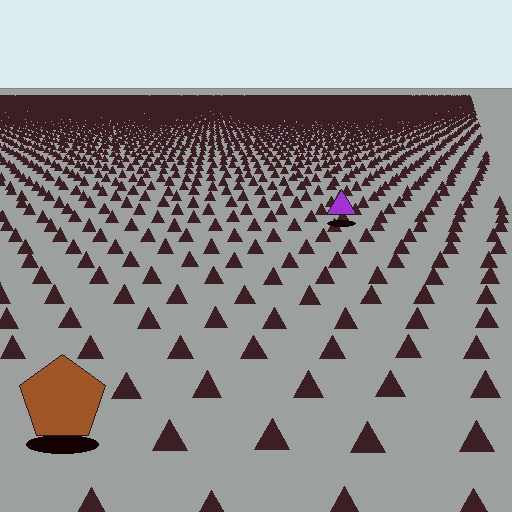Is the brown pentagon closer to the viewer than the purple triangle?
Yes. The brown pentagon is closer — you can tell from the texture gradient: the ground texture is coarser near it.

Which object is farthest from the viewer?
The purple triangle is farthest from the viewer. It appears smaller and the ground texture around it is denser.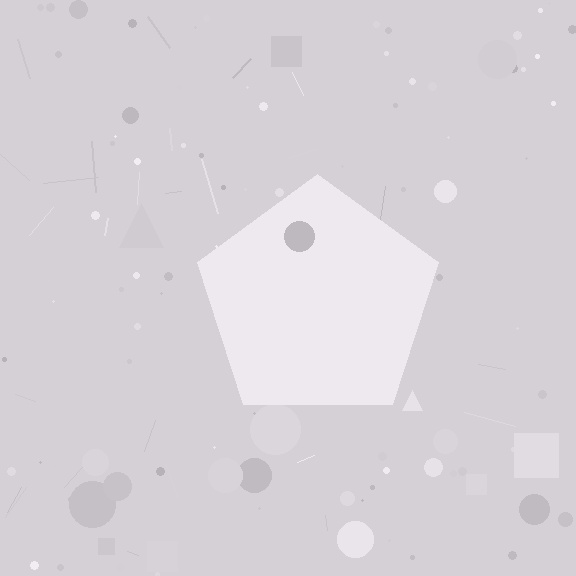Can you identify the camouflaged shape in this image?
The camouflaged shape is a pentagon.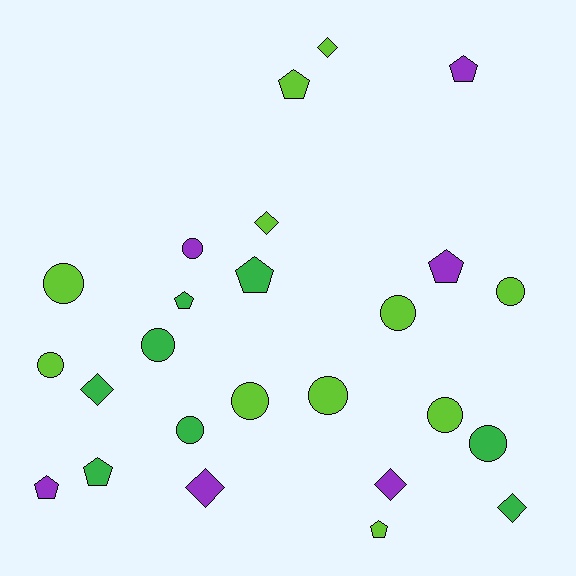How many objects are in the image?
There are 25 objects.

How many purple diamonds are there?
There are 2 purple diamonds.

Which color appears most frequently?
Lime, with 11 objects.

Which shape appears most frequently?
Circle, with 11 objects.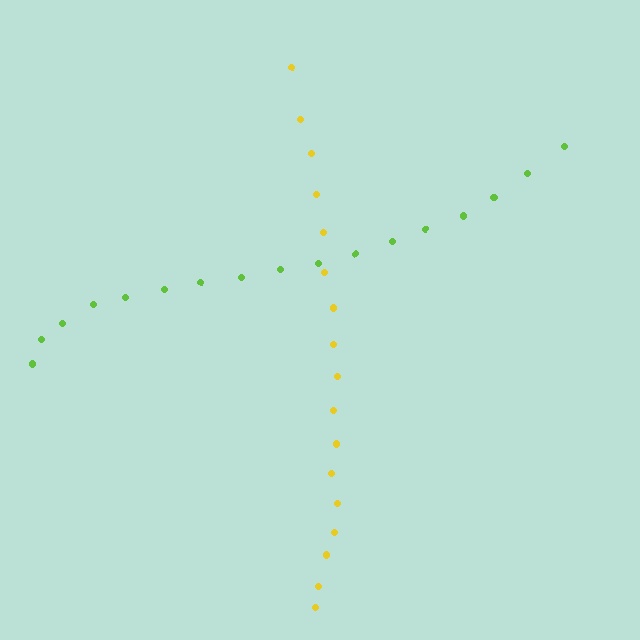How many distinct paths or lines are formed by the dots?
There are 2 distinct paths.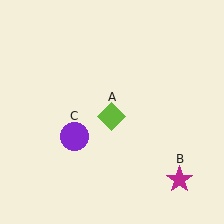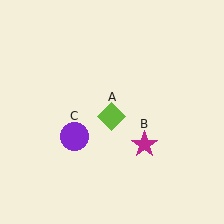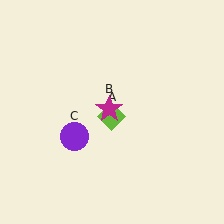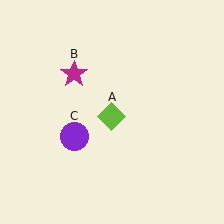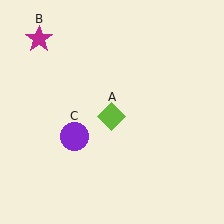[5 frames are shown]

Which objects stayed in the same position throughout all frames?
Lime diamond (object A) and purple circle (object C) remained stationary.